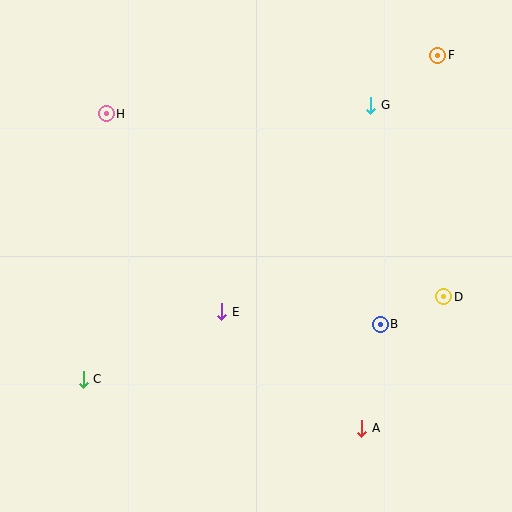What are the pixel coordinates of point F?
Point F is at (438, 55).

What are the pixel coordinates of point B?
Point B is at (380, 324).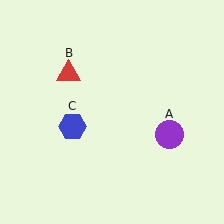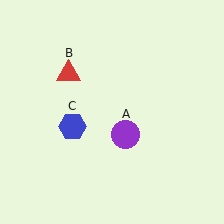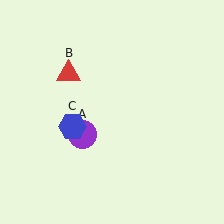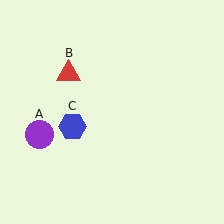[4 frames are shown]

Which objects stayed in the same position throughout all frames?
Red triangle (object B) and blue hexagon (object C) remained stationary.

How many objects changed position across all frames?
1 object changed position: purple circle (object A).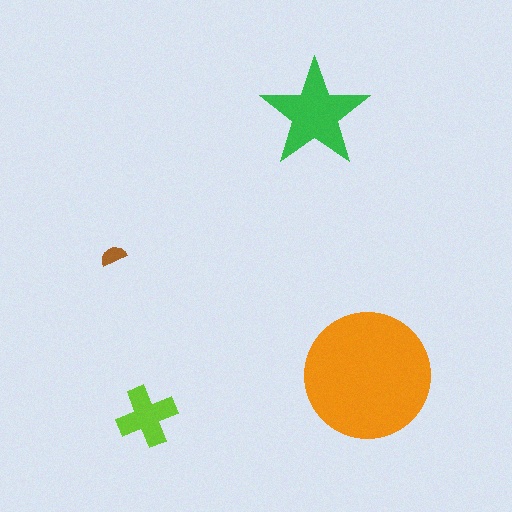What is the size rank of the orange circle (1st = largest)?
1st.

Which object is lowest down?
The lime cross is bottommost.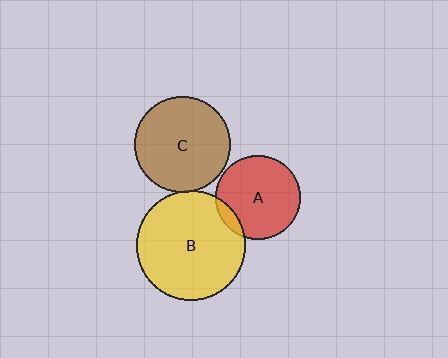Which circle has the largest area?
Circle B (yellow).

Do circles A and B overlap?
Yes.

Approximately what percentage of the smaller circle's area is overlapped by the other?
Approximately 10%.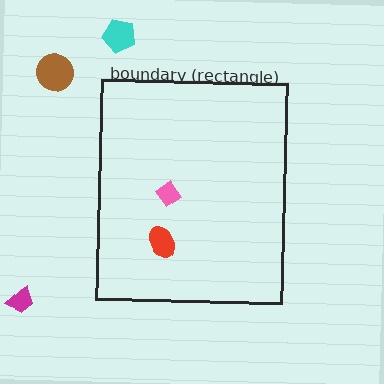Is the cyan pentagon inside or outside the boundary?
Outside.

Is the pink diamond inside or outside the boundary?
Inside.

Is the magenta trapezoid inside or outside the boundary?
Outside.